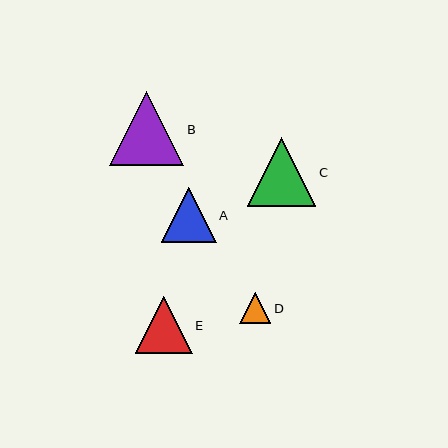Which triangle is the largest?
Triangle B is the largest with a size of approximately 74 pixels.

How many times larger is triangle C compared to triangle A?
Triangle C is approximately 1.2 times the size of triangle A.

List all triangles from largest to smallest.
From largest to smallest: B, C, E, A, D.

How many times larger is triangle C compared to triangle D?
Triangle C is approximately 2.2 times the size of triangle D.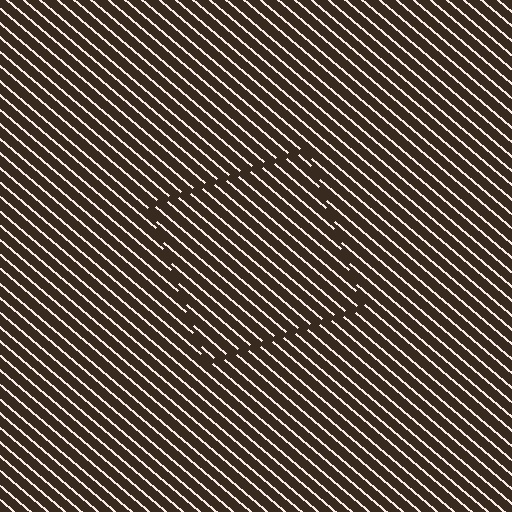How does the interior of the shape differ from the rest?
The interior of the shape contains the same grating, shifted by half a period — the contour is defined by the phase discontinuity where line-ends from the inner and outer gratings abut.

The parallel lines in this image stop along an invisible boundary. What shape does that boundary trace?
An illusory square. The interior of the shape contains the same grating, shifted by half a period — the contour is defined by the phase discontinuity where line-ends from the inner and outer gratings abut.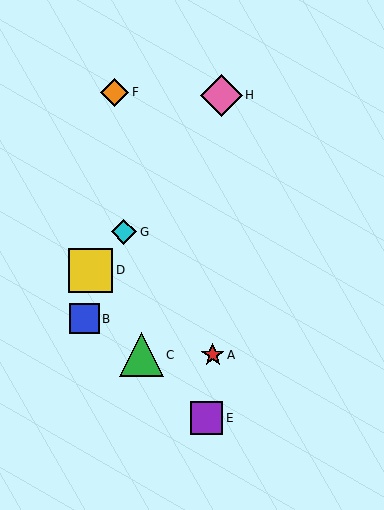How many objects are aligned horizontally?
2 objects (A, C) are aligned horizontally.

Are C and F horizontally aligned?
No, C is at y≈355 and F is at y≈92.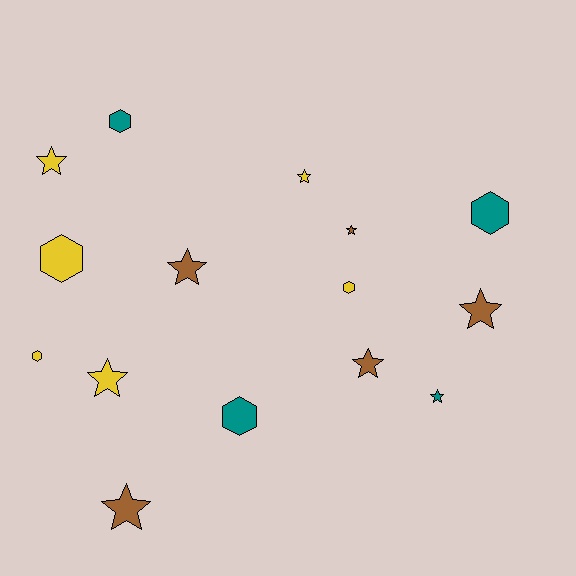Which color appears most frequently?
Yellow, with 6 objects.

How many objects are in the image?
There are 15 objects.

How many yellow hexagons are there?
There are 3 yellow hexagons.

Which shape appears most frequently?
Star, with 9 objects.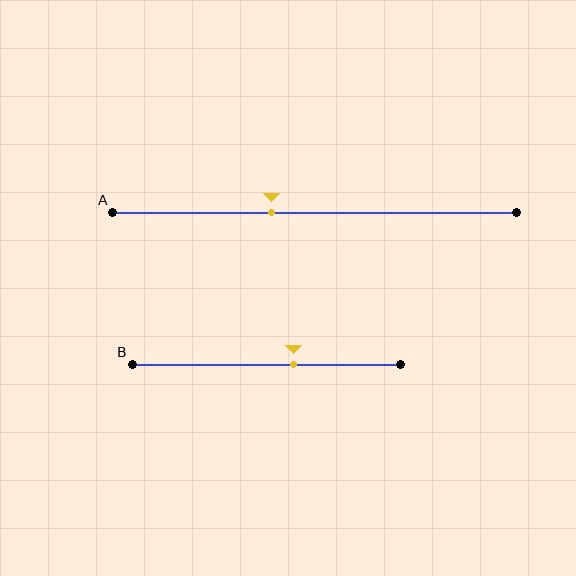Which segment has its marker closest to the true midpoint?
Segment B has its marker closest to the true midpoint.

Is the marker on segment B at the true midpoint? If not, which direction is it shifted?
No, the marker on segment B is shifted to the right by about 10% of the segment length.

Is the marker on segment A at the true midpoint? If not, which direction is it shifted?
No, the marker on segment A is shifted to the left by about 11% of the segment length.